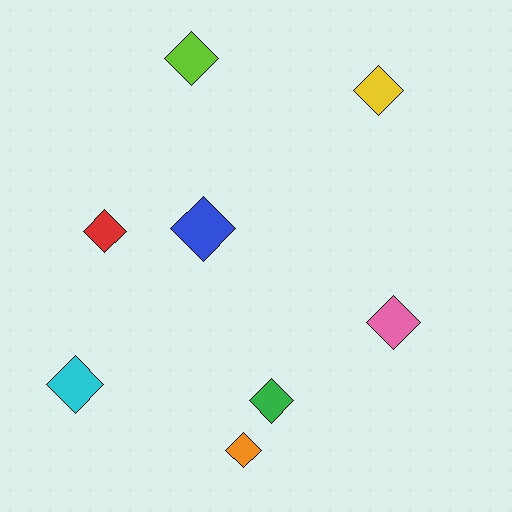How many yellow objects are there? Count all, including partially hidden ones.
There is 1 yellow object.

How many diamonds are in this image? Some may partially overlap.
There are 8 diamonds.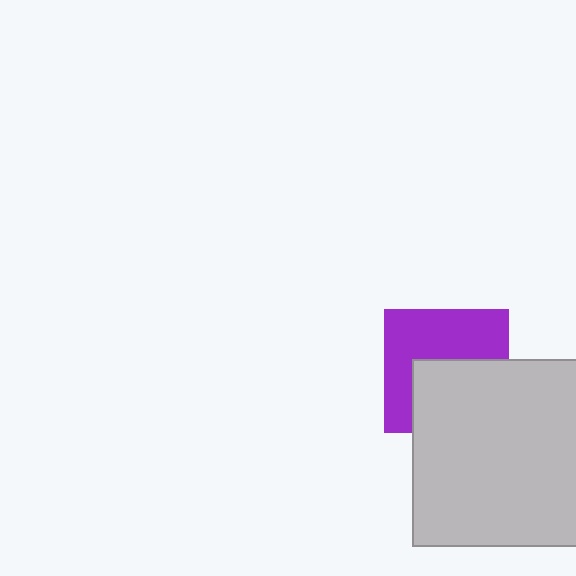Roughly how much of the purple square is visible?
About half of it is visible (roughly 54%).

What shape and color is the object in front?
The object in front is a light gray square.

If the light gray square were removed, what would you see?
You would see the complete purple square.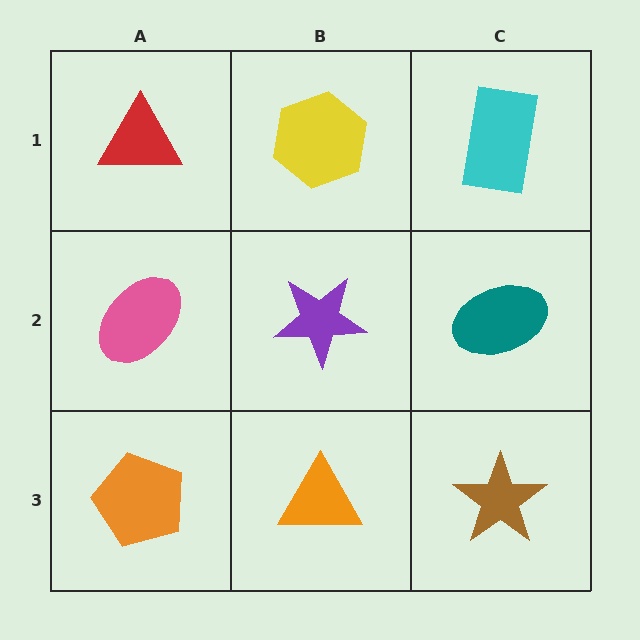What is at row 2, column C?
A teal ellipse.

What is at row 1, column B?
A yellow hexagon.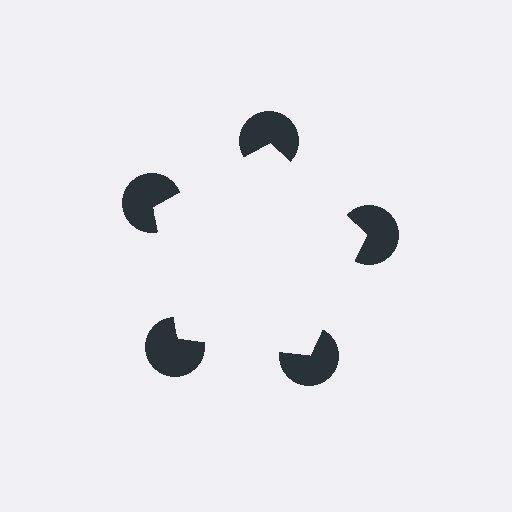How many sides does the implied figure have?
5 sides.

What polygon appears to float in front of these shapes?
An illusory pentagon — its edges are inferred from the aligned wedge cuts in the pac-man discs, not physically drawn.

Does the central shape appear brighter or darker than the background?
It typically appears slightly brighter than the background, even though no actual brightness change is drawn.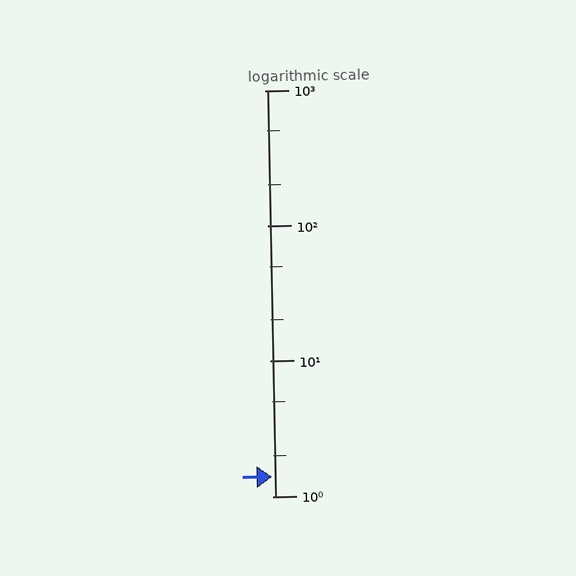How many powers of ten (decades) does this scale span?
The scale spans 3 decades, from 1 to 1000.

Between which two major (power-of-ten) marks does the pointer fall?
The pointer is between 1 and 10.